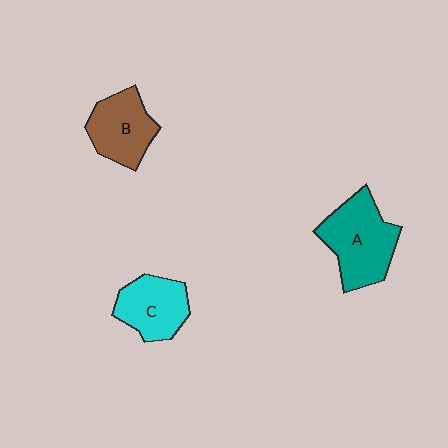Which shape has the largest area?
Shape A (teal).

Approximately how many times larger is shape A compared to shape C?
Approximately 1.4 times.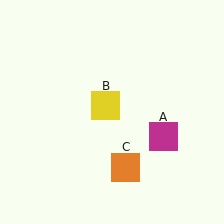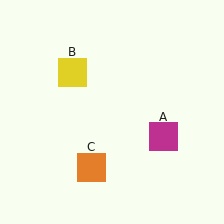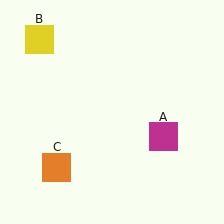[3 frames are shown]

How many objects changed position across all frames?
2 objects changed position: yellow square (object B), orange square (object C).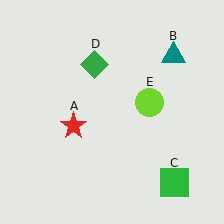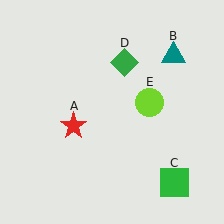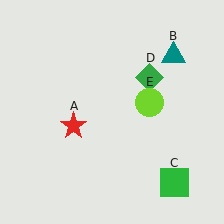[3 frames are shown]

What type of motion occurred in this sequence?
The green diamond (object D) rotated clockwise around the center of the scene.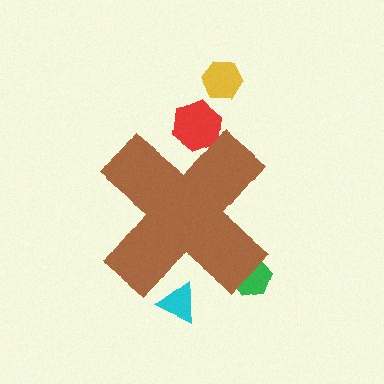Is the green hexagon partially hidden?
Yes, the green hexagon is partially hidden behind the brown cross.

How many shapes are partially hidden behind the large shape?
3 shapes are partially hidden.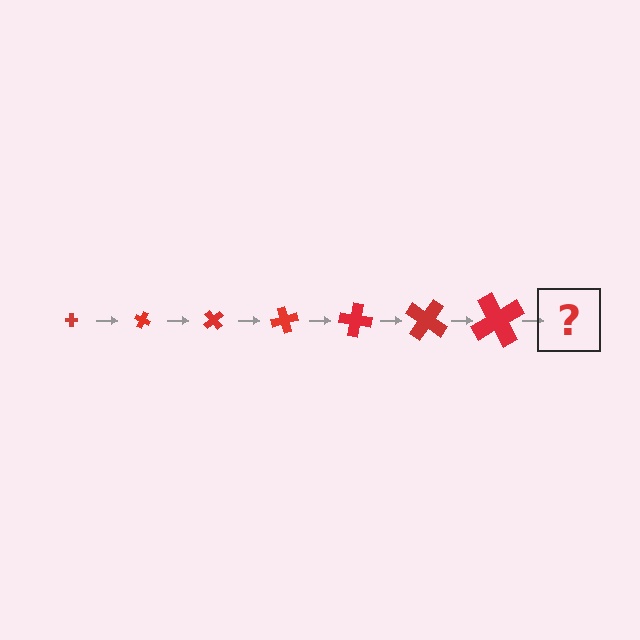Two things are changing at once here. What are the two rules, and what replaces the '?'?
The two rules are that the cross grows larger each step and it rotates 25 degrees each step. The '?' should be a cross, larger than the previous one and rotated 175 degrees from the start.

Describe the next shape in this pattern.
It should be a cross, larger than the previous one and rotated 175 degrees from the start.